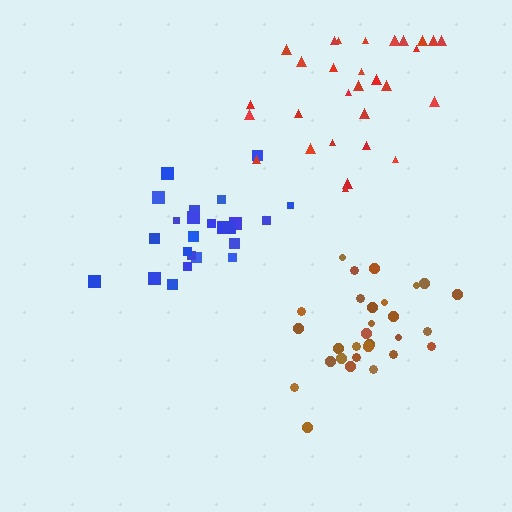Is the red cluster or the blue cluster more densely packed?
Blue.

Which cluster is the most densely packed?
Blue.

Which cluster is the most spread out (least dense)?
Red.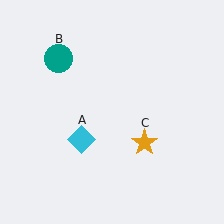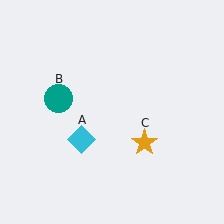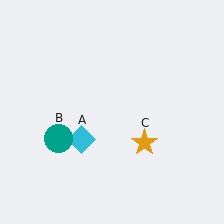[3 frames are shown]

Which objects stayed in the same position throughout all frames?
Cyan diamond (object A) and orange star (object C) remained stationary.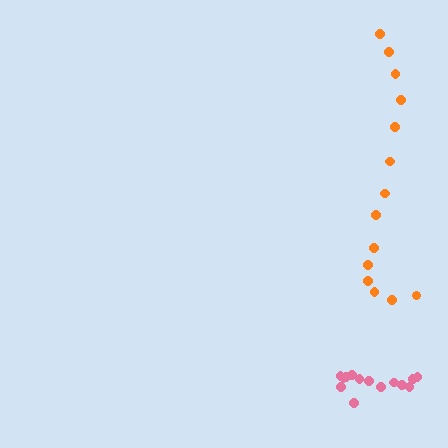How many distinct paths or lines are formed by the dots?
There are 2 distinct paths.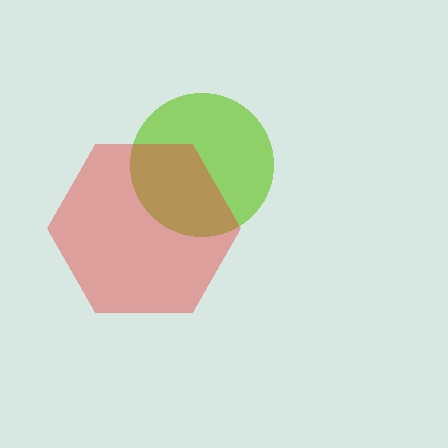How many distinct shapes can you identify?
There are 2 distinct shapes: a lime circle, a red hexagon.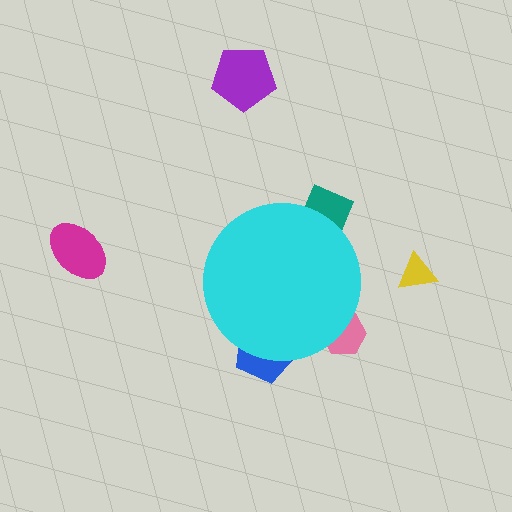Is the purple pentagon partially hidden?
No, the purple pentagon is fully visible.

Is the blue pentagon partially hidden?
Yes, the blue pentagon is partially hidden behind the cyan circle.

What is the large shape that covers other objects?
A cyan circle.